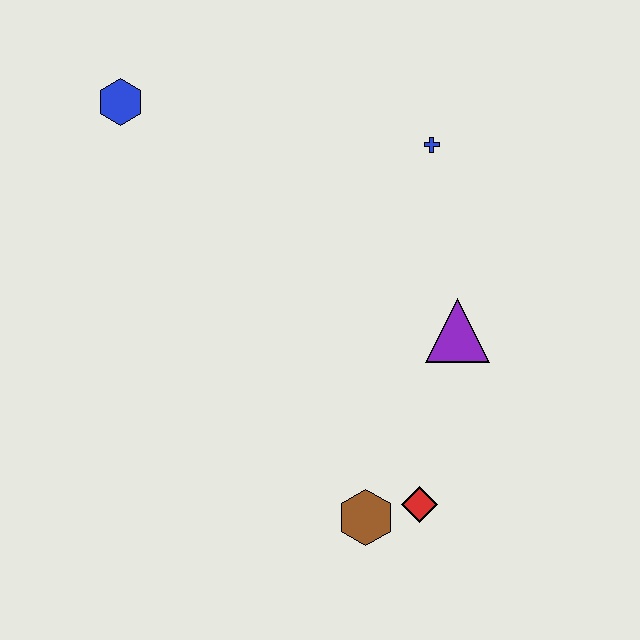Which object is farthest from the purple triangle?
The blue hexagon is farthest from the purple triangle.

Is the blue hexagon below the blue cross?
No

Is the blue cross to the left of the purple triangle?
Yes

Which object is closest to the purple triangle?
The red diamond is closest to the purple triangle.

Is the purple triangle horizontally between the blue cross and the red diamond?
No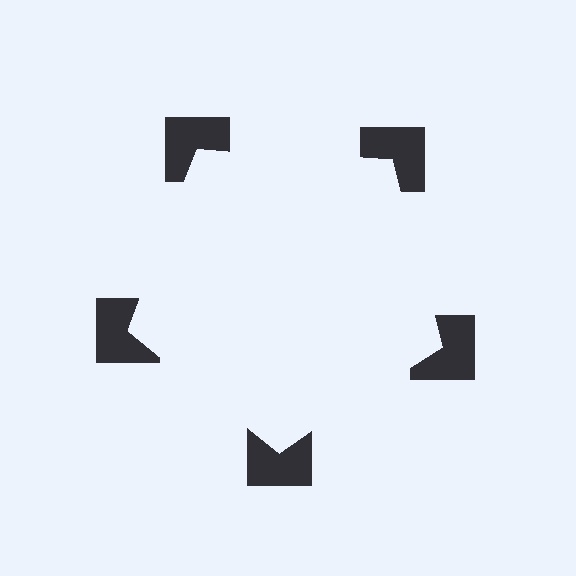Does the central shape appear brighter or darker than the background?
It typically appears slightly brighter than the background, even though no actual brightness change is drawn.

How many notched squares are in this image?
There are 5 — one at each vertex of the illusory pentagon.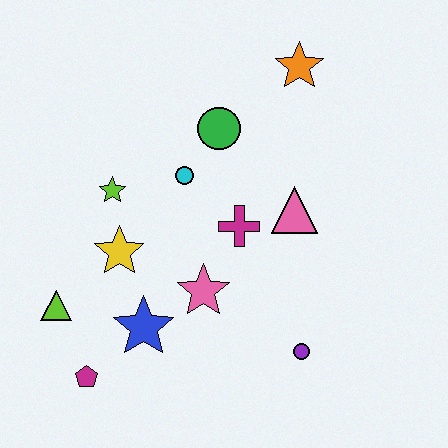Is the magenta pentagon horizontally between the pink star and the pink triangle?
No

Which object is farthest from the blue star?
The orange star is farthest from the blue star.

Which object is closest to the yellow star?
The lime star is closest to the yellow star.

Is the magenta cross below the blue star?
No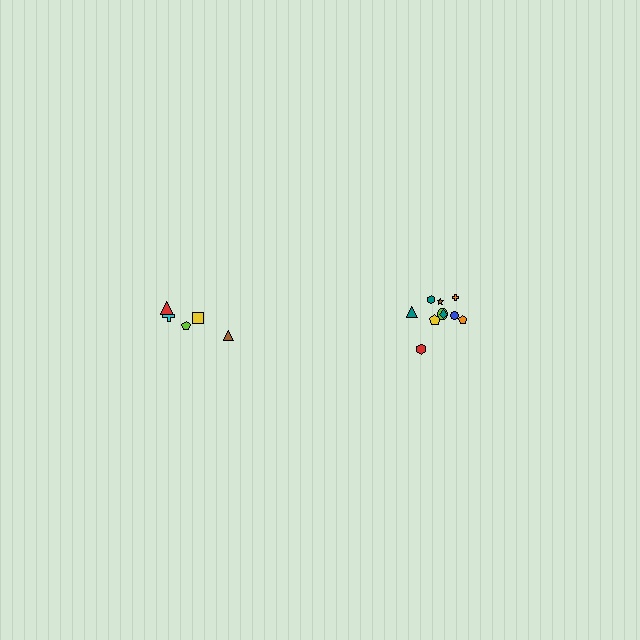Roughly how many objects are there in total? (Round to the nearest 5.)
Roughly 15 objects in total.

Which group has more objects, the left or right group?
The right group.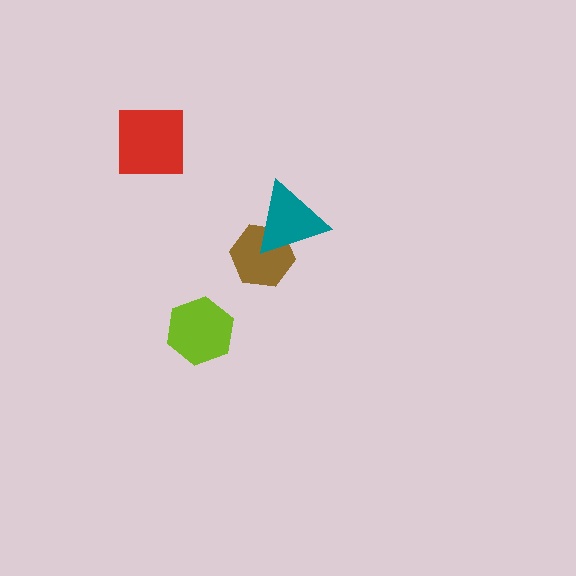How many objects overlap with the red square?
0 objects overlap with the red square.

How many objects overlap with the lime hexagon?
0 objects overlap with the lime hexagon.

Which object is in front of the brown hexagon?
The teal triangle is in front of the brown hexagon.